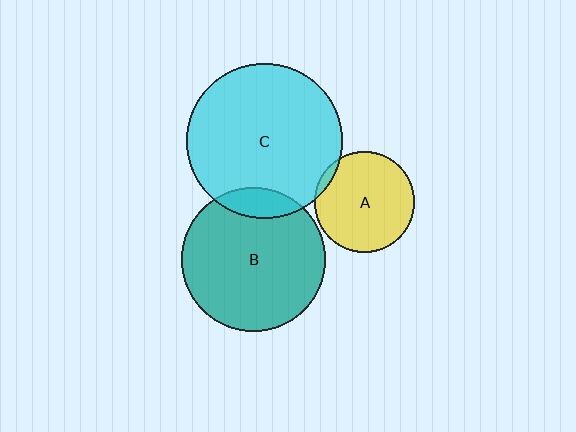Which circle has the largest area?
Circle C (cyan).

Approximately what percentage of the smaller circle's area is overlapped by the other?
Approximately 10%.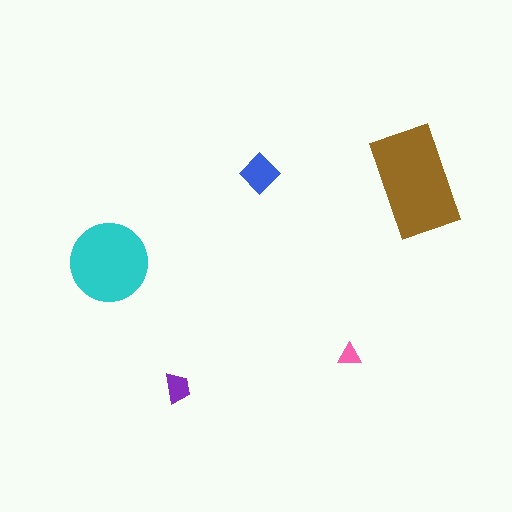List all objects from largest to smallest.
The brown rectangle, the cyan circle, the blue diamond, the purple trapezoid, the pink triangle.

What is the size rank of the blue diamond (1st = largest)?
3rd.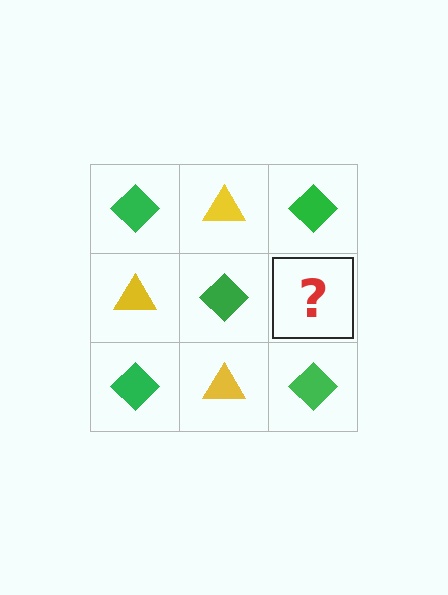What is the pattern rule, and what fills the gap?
The rule is that it alternates green diamond and yellow triangle in a checkerboard pattern. The gap should be filled with a yellow triangle.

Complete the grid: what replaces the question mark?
The question mark should be replaced with a yellow triangle.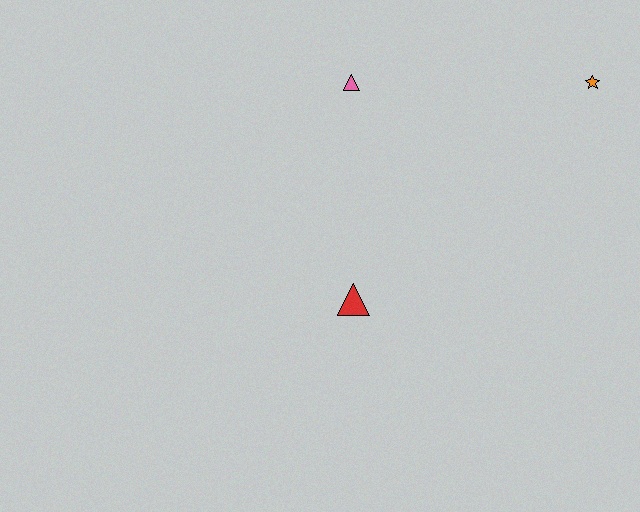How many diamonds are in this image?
There are no diamonds.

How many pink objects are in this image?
There is 1 pink object.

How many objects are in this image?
There are 3 objects.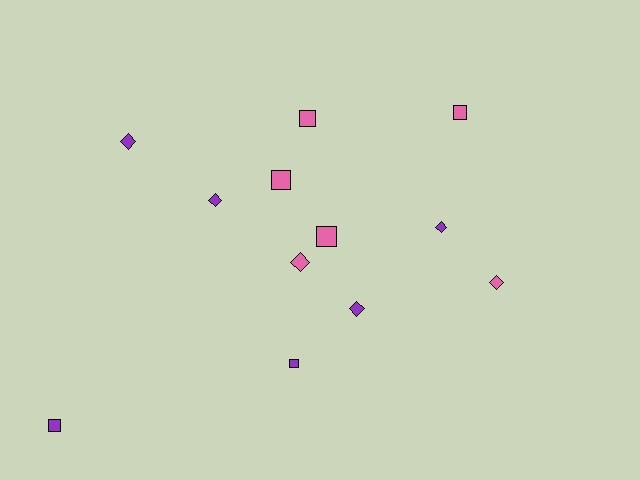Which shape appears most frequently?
Diamond, with 6 objects.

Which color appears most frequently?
Pink, with 6 objects.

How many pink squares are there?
There are 4 pink squares.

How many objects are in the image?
There are 12 objects.